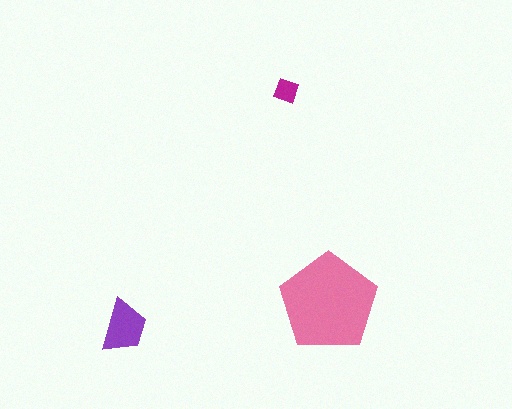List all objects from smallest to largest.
The magenta diamond, the purple trapezoid, the pink pentagon.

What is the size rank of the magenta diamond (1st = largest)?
3rd.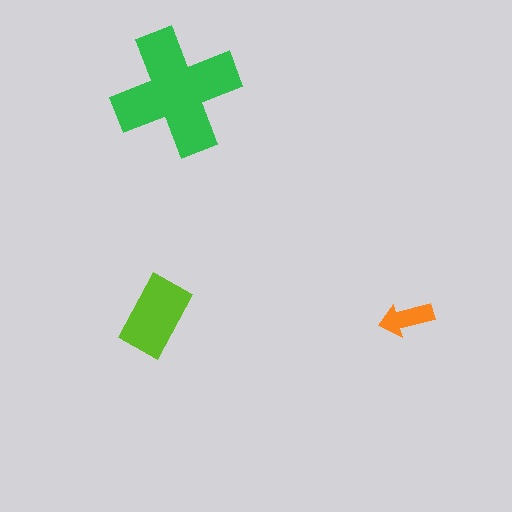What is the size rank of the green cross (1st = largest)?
1st.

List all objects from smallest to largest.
The orange arrow, the lime rectangle, the green cross.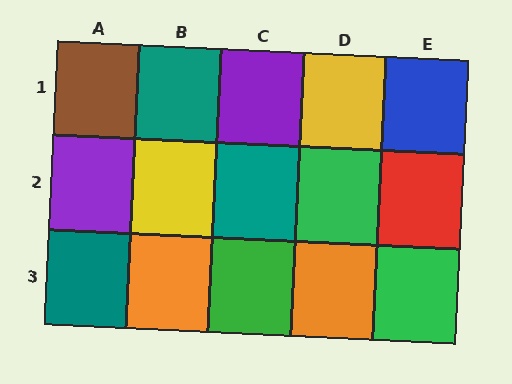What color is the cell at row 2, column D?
Green.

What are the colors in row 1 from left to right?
Brown, teal, purple, yellow, blue.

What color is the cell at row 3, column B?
Orange.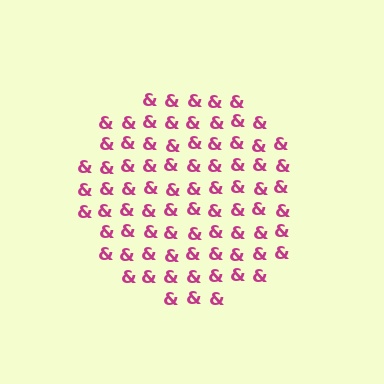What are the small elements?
The small elements are ampersands.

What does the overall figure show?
The overall figure shows a circle.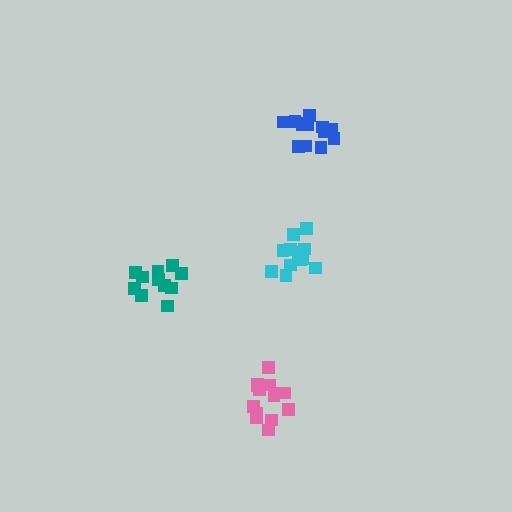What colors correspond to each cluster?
The clusters are colored: pink, blue, cyan, teal.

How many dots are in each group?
Group 1: 14 dots, Group 2: 14 dots, Group 3: 13 dots, Group 4: 11 dots (52 total).